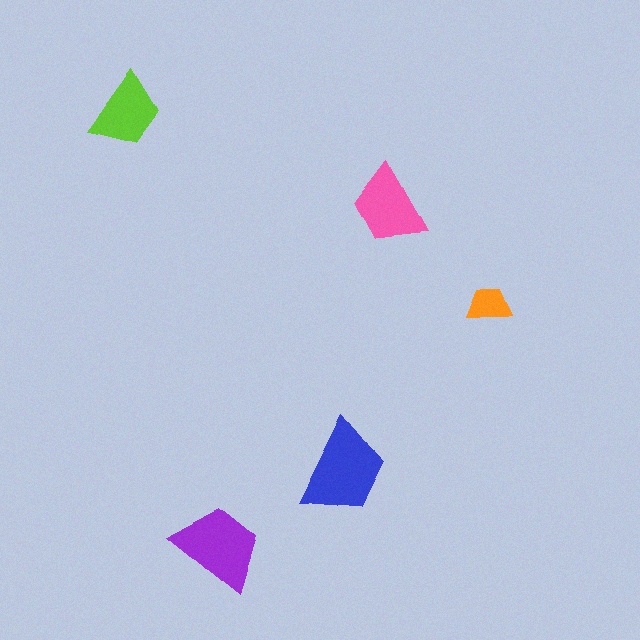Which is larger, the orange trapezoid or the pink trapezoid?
The pink one.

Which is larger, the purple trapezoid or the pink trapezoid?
The purple one.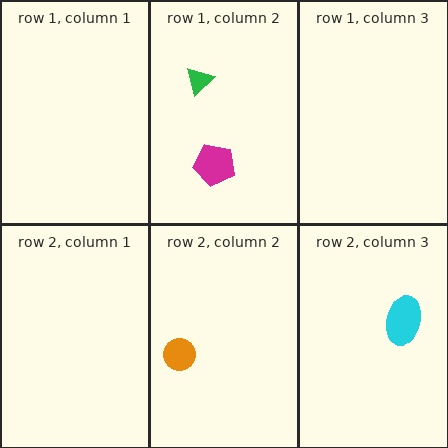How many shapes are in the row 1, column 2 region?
2.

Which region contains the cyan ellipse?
The row 2, column 3 region.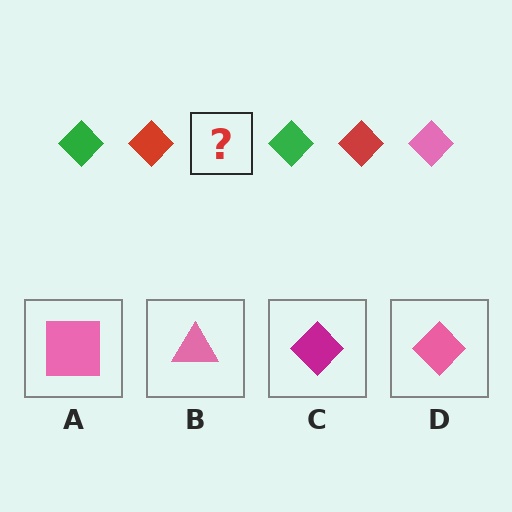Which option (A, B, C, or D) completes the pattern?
D.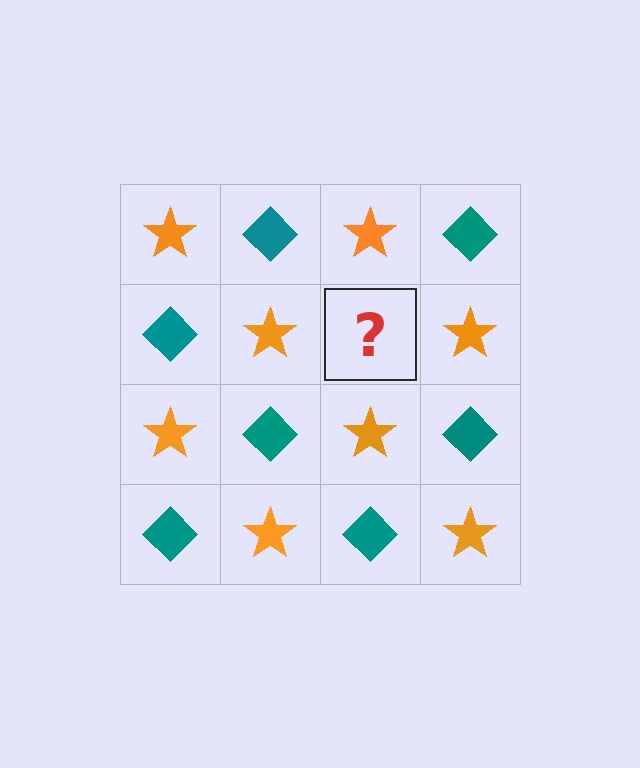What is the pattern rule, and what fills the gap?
The rule is that it alternates orange star and teal diamond in a checkerboard pattern. The gap should be filled with a teal diamond.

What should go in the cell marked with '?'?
The missing cell should contain a teal diamond.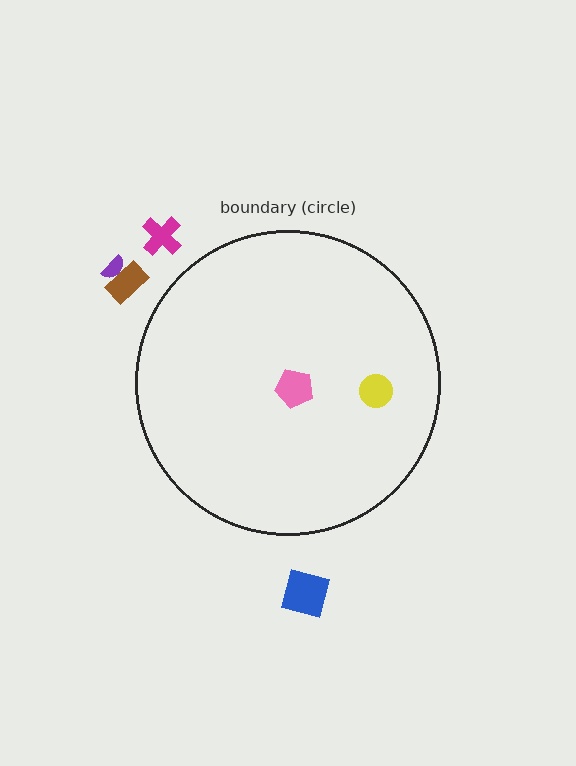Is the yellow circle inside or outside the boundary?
Inside.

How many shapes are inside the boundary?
2 inside, 4 outside.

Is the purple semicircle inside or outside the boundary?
Outside.